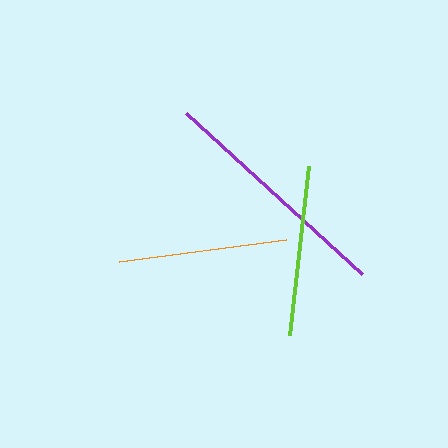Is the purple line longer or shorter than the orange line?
The purple line is longer than the orange line.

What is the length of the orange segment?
The orange segment is approximately 168 pixels long.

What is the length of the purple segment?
The purple segment is approximately 238 pixels long.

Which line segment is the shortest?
The orange line is the shortest at approximately 168 pixels.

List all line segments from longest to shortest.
From longest to shortest: purple, lime, orange.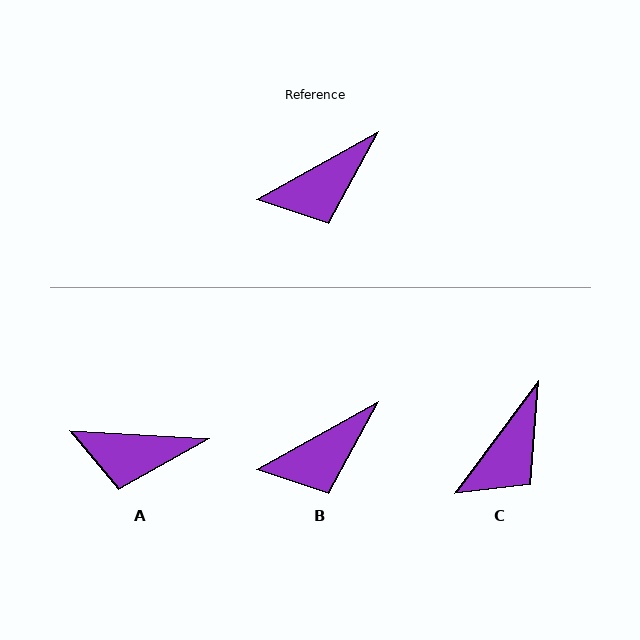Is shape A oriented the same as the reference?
No, it is off by about 33 degrees.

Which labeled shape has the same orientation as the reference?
B.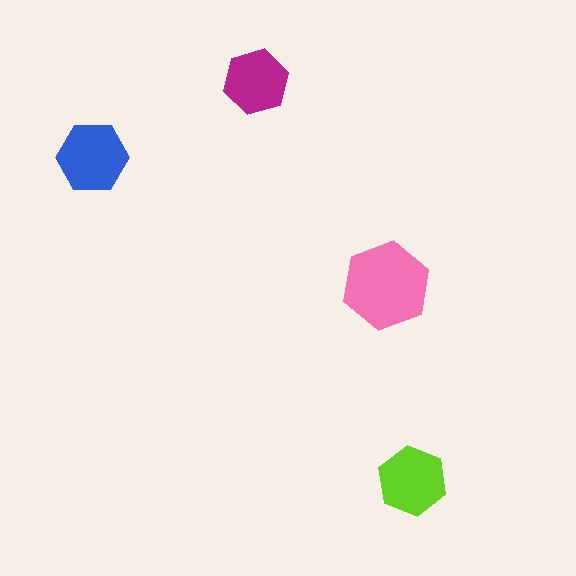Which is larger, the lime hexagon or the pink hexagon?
The pink one.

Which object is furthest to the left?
The blue hexagon is leftmost.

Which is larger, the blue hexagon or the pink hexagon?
The pink one.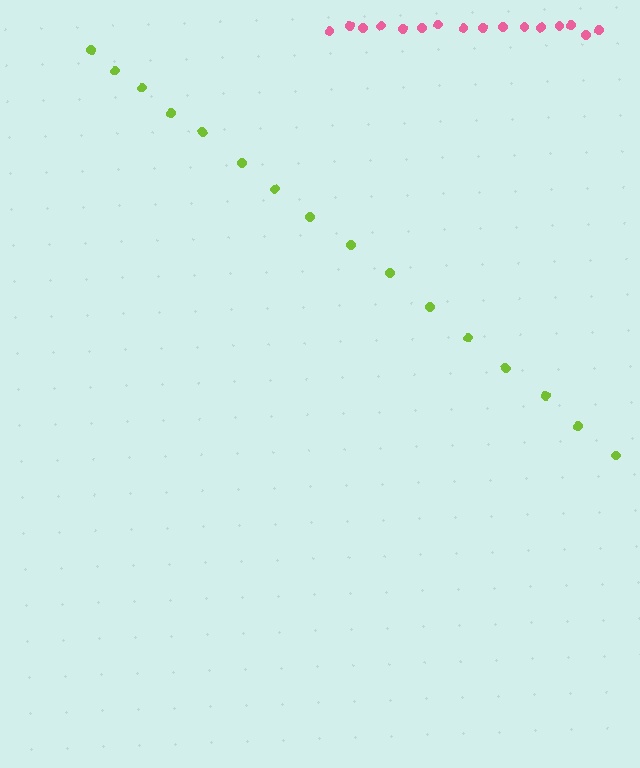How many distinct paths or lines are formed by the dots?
There are 2 distinct paths.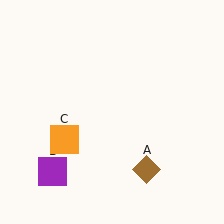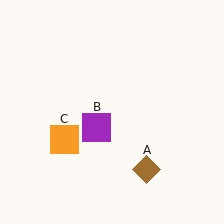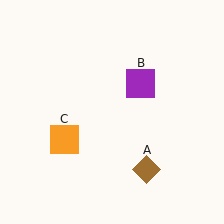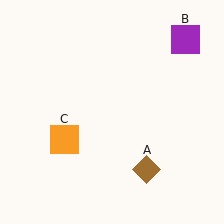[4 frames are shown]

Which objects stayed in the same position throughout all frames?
Brown diamond (object A) and orange square (object C) remained stationary.